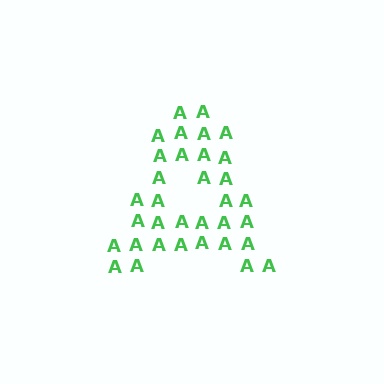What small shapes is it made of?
It is made of small letter A's.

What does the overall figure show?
The overall figure shows the letter A.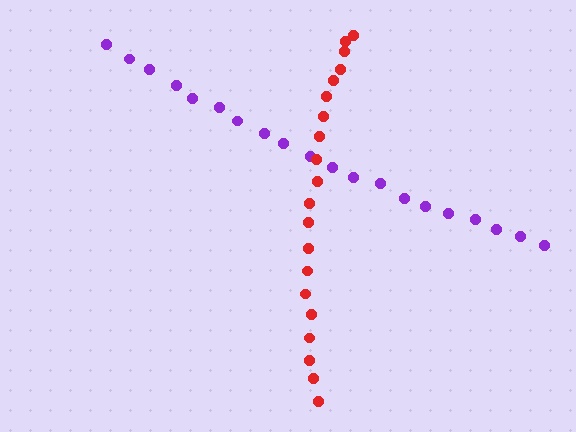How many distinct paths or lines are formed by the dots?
There are 2 distinct paths.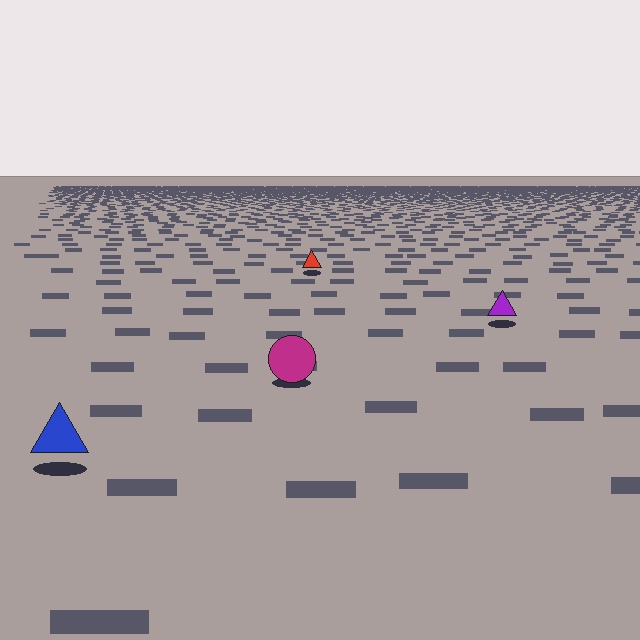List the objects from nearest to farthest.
From nearest to farthest: the blue triangle, the magenta circle, the purple triangle, the red triangle.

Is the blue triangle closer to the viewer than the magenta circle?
Yes. The blue triangle is closer — you can tell from the texture gradient: the ground texture is coarser near it.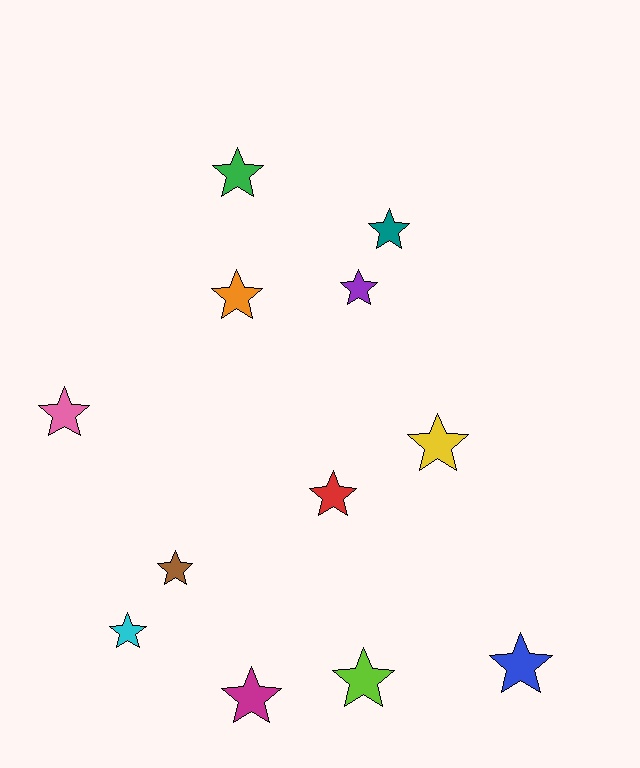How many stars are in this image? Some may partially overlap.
There are 12 stars.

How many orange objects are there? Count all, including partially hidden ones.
There is 1 orange object.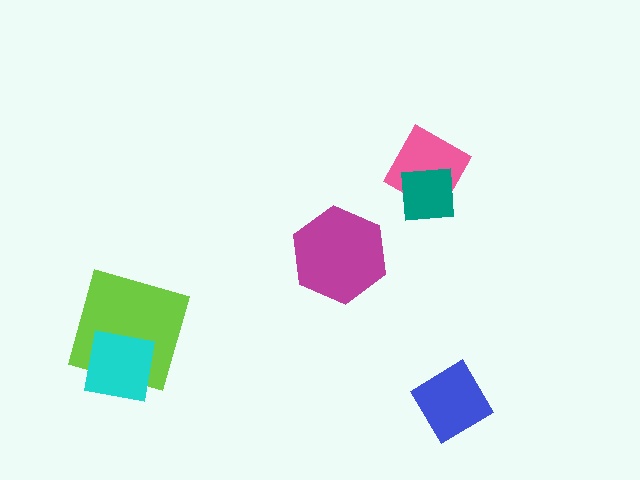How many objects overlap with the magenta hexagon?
0 objects overlap with the magenta hexagon.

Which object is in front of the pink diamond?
The teal square is in front of the pink diamond.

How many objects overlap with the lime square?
1 object overlaps with the lime square.